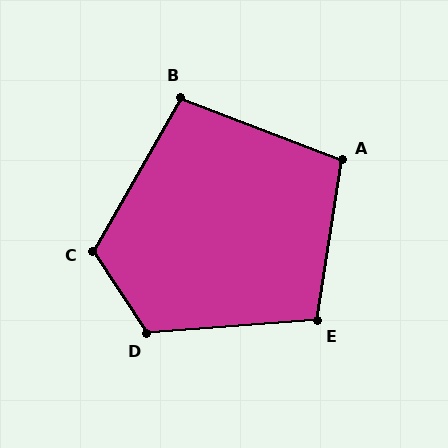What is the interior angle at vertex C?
Approximately 117 degrees (obtuse).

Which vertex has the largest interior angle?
D, at approximately 119 degrees.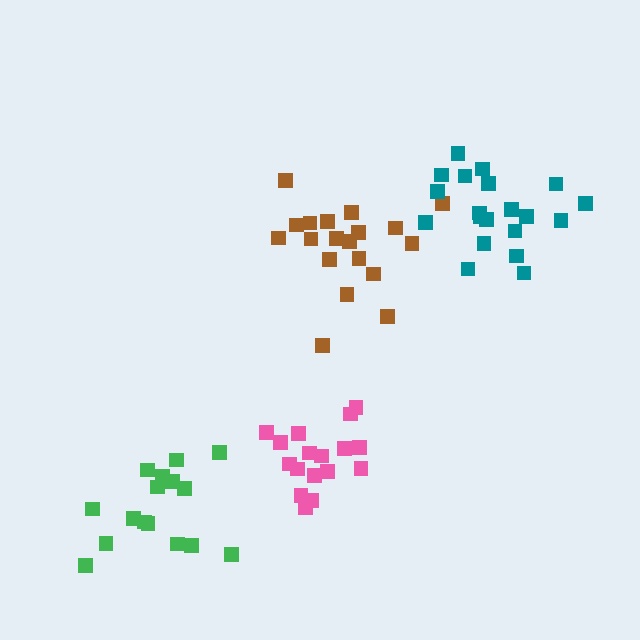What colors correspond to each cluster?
The clusters are colored: brown, teal, pink, green.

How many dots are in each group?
Group 1: 19 dots, Group 2: 20 dots, Group 3: 17 dots, Group 4: 16 dots (72 total).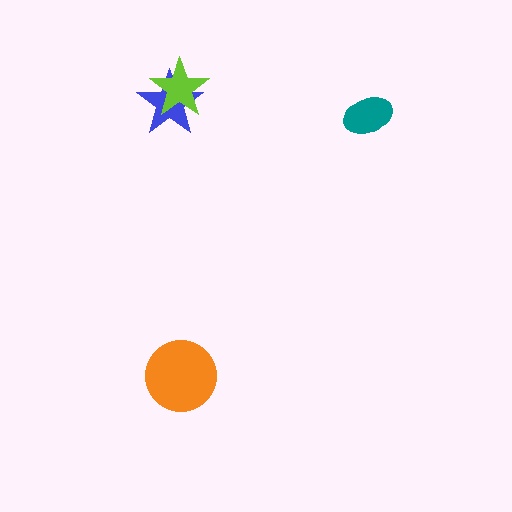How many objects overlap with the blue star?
1 object overlaps with the blue star.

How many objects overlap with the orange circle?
0 objects overlap with the orange circle.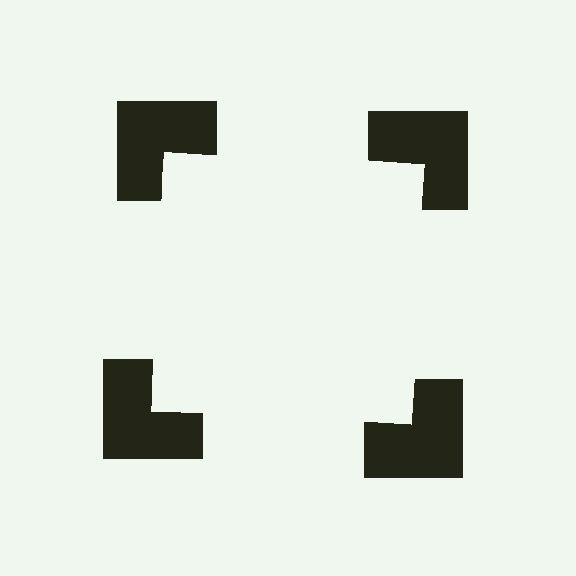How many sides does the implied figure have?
4 sides.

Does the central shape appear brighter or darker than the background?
It typically appears slightly brighter than the background, even though no actual brightness change is drawn.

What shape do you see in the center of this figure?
An illusory square — its edges are inferred from the aligned wedge cuts in the notched squares, not physically drawn.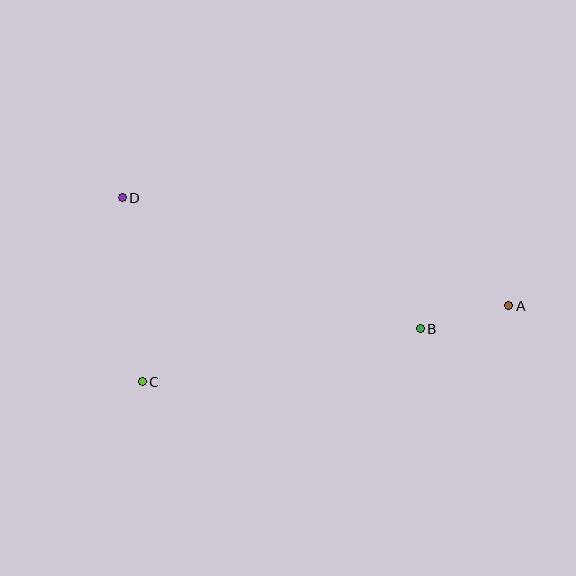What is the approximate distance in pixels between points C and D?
The distance between C and D is approximately 185 pixels.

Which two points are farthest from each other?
Points A and D are farthest from each other.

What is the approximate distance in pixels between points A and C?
The distance between A and C is approximately 374 pixels.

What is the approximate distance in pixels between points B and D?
The distance between B and D is approximately 326 pixels.